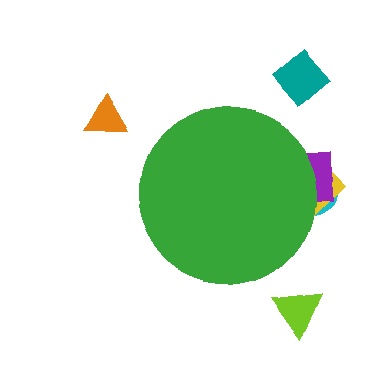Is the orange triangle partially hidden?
No, the orange triangle is fully visible.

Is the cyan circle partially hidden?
Yes, the cyan circle is partially hidden behind the green circle.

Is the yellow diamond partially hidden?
Yes, the yellow diamond is partially hidden behind the green circle.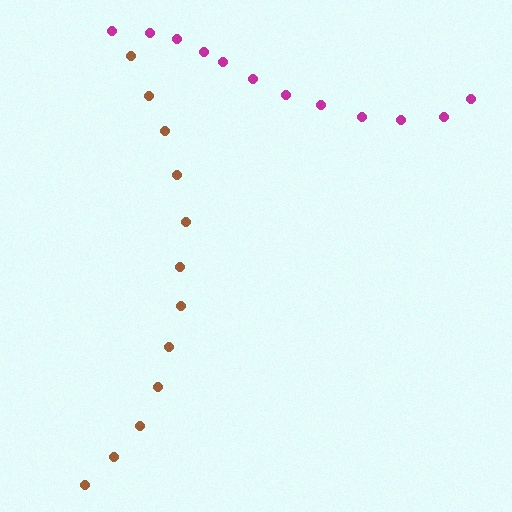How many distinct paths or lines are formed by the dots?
There are 2 distinct paths.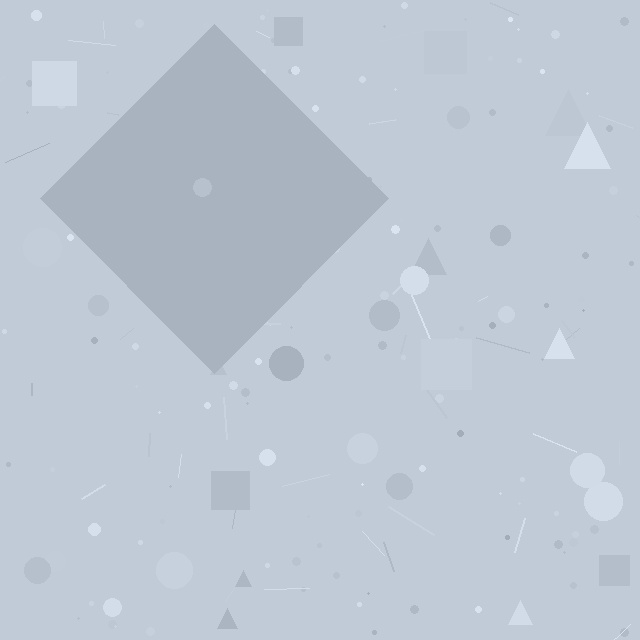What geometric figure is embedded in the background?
A diamond is embedded in the background.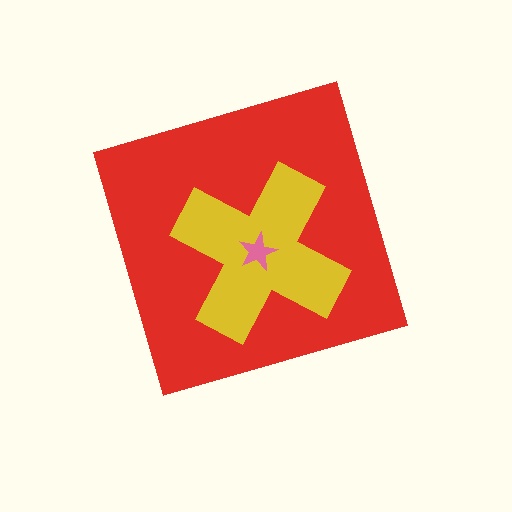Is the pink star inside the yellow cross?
Yes.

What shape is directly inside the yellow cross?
The pink star.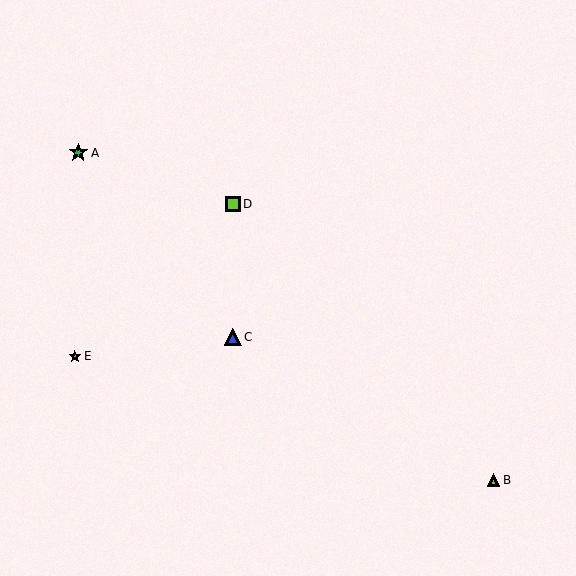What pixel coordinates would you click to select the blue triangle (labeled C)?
Click at (233, 337) to select the blue triangle C.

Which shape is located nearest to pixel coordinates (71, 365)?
The orange star (labeled E) at (75, 356) is nearest to that location.